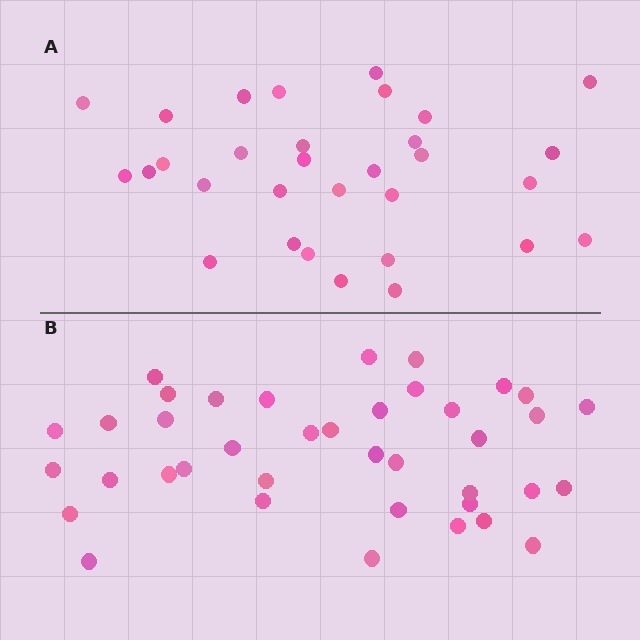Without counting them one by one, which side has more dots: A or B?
Region B (the bottom region) has more dots.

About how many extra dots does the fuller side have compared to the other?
Region B has roughly 8 or so more dots than region A.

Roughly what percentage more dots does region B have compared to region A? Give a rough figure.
About 25% more.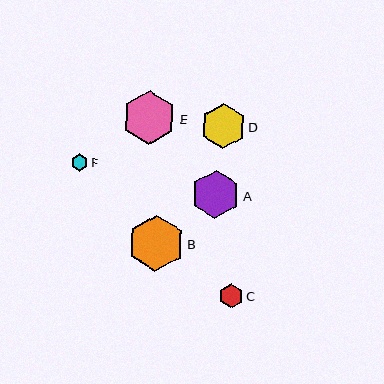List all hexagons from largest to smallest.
From largest to smallest: B, E, A, D, C, F.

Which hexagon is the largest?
Hexagon B is the largest with a size of approximately 57 pixels.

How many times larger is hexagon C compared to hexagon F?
Hexagon C is approximately 1.4 times the size of hexagon F.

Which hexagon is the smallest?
Hexagon F is the smallest with a size of approximately 17 pixels.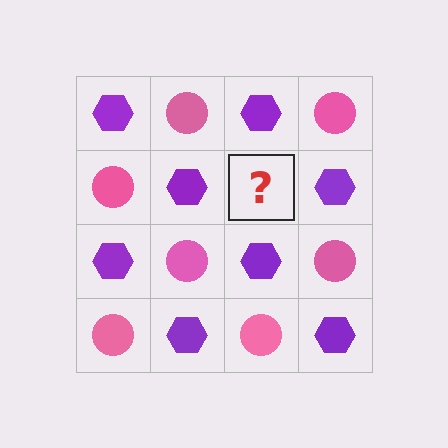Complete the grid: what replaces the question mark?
The question mark should be replaced with a pink circle.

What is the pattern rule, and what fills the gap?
The rule is that it alternates purple hexagon and pink circle in a checkerboard pattern. The gap should be filled with a pink circle.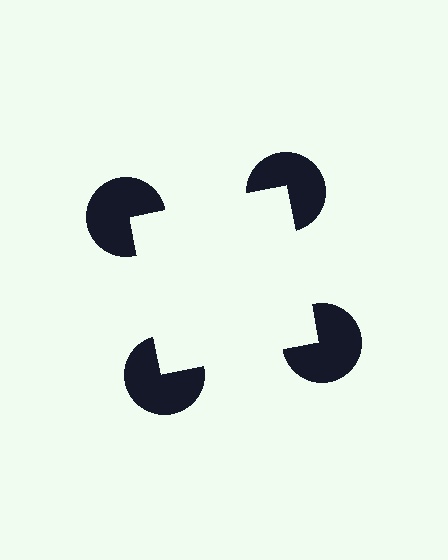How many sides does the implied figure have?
4 sides.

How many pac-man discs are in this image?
There are 4 — one at each vertex of the illusory square.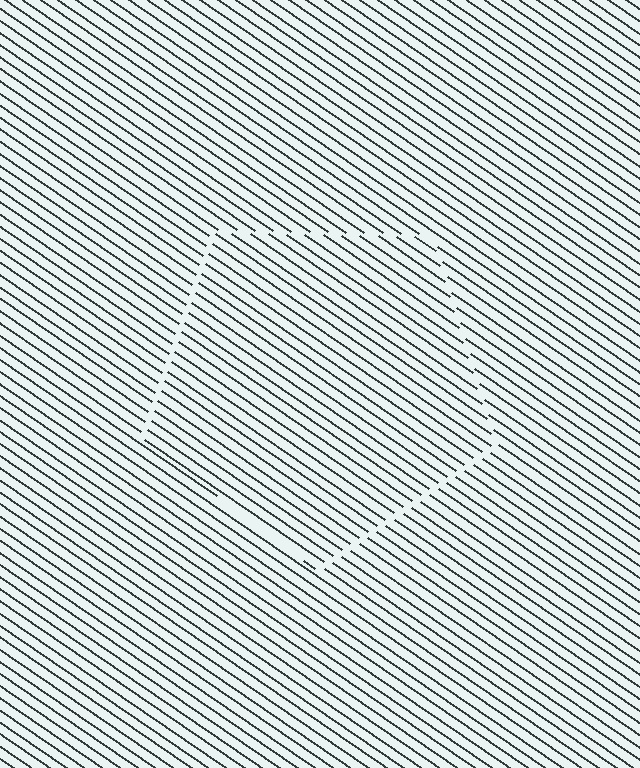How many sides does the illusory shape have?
5 sides — the line-ends trace a pentagon.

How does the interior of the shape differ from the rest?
The interior of the shape contains the same grating, shifted by half a period — the contour is defined by the phase discontinuity where line-ends from the inner and outer gratings abut.